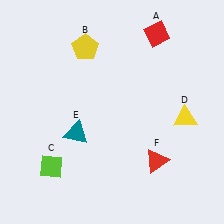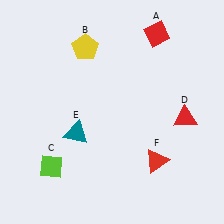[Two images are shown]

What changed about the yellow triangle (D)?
In Image 1, D is yellow. In Image 2, it changed to red.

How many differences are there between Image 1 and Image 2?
There is 1 difference between the two images.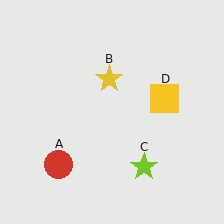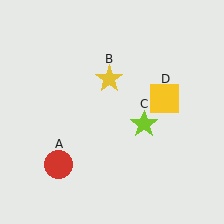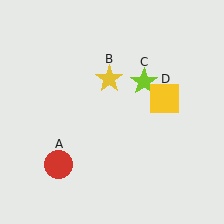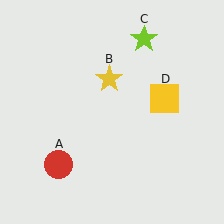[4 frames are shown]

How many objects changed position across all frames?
1 object changed position: lime star (object C).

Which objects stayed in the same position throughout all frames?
Red circle (object A) and yellow star (object B) and yellow square (object D) remained stationary.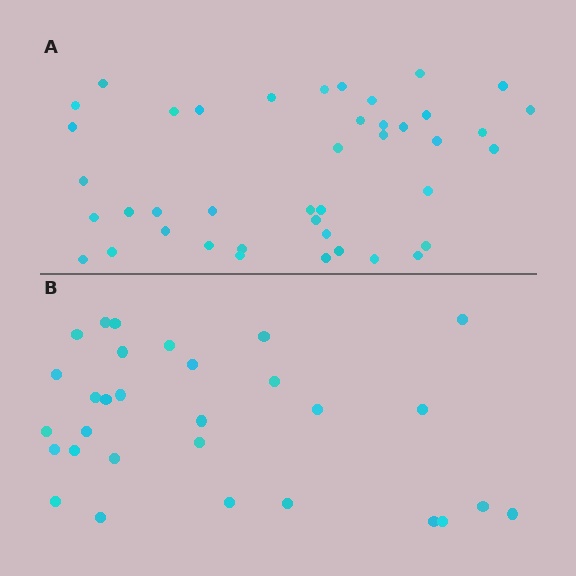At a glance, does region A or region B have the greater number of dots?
Region A (the top region) has more dots.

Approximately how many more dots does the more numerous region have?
Region A has roughly 12 or so more dots than region B.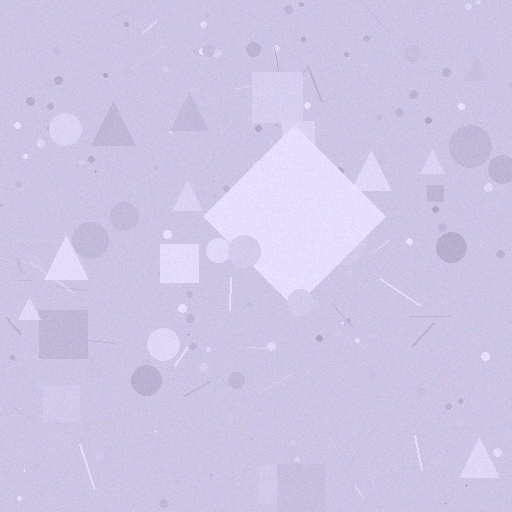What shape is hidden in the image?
A diamond is hidden in the image.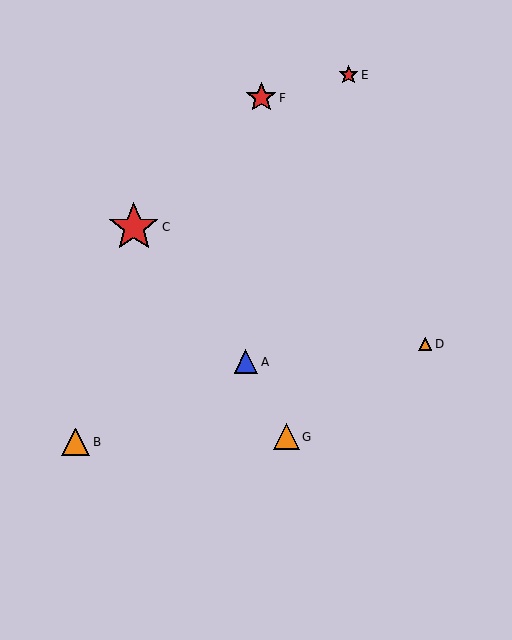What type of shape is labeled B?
Shape B is an orange triangle.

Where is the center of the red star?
The center of the red star is at (261, 98).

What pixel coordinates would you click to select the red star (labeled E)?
Click at (349, 75) to select the red star E.